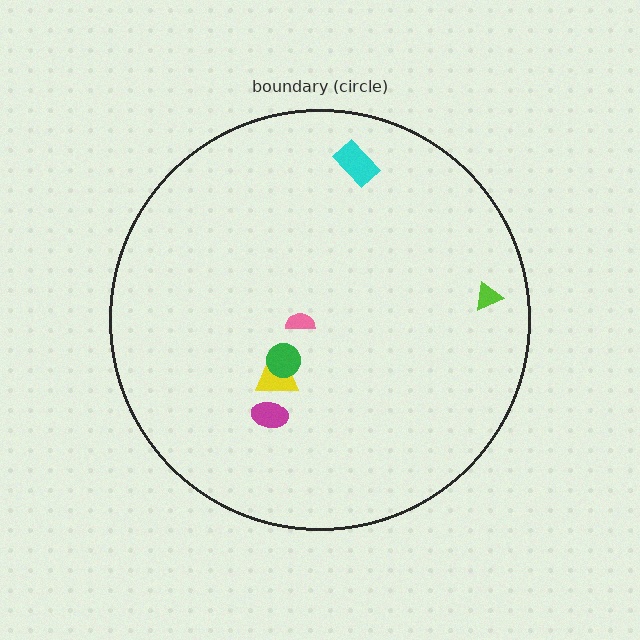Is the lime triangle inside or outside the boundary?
Inside.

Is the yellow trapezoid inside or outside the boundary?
Inside.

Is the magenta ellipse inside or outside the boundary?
Inside.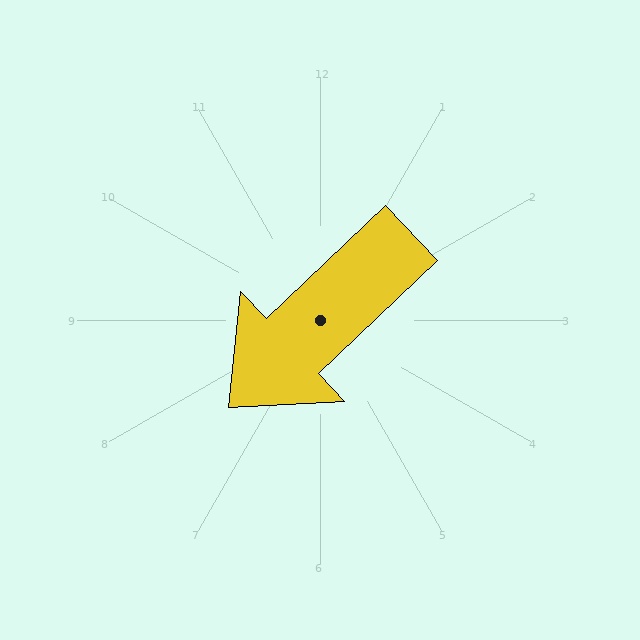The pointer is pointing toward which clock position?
Roughly 8 o'clock.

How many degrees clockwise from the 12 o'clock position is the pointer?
Approximately 226 degrees.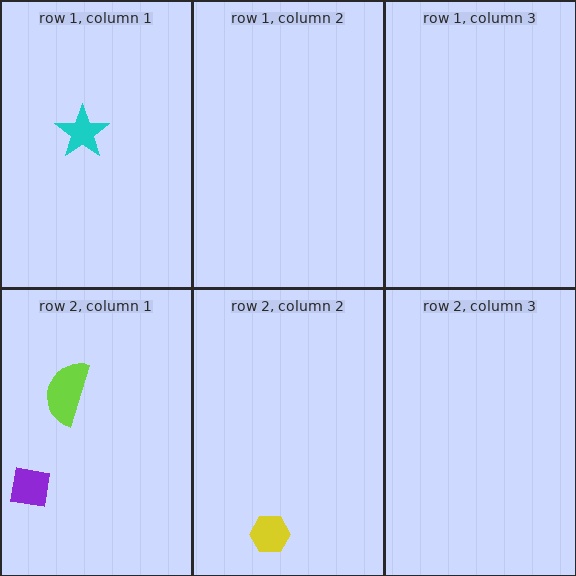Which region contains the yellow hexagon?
The row 2, column 2 region.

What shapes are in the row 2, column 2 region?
The yellow hexagon.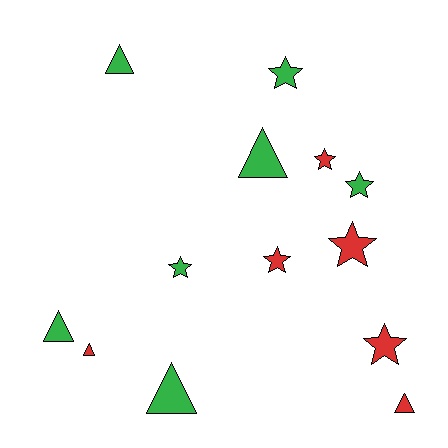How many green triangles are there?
There are 4 green triangles.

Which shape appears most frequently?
Star, with 7 objects.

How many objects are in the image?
There are 13 objects.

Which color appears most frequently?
Green, with 7 objects.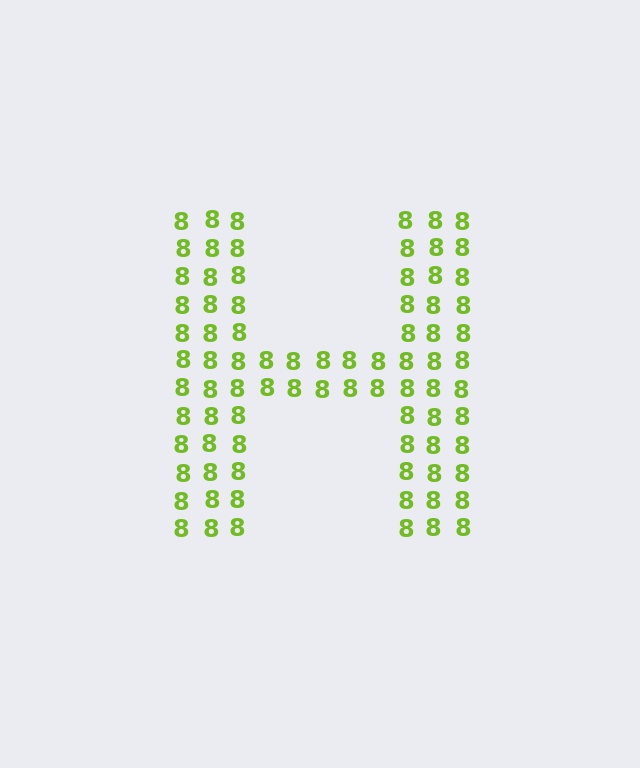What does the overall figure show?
The overall figure shows the letter H.